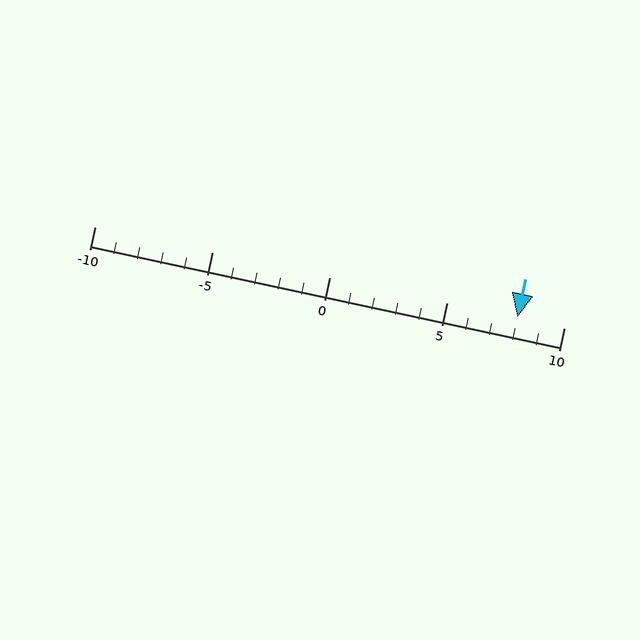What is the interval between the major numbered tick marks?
The major tick marks are spaced 5 units apart.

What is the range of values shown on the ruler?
The ruler shows values from -10 to 10.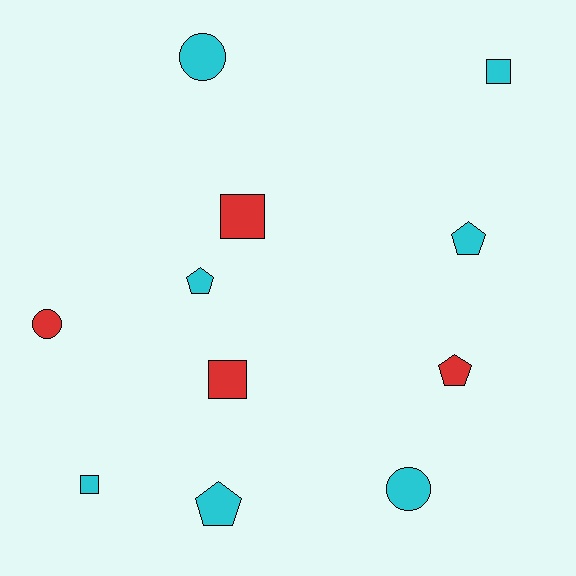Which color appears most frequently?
Cyan, with 7 objects.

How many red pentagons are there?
There is 1 red pentagon.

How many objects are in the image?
There are 11 objects.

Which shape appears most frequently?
Pentagon, with 4 objects.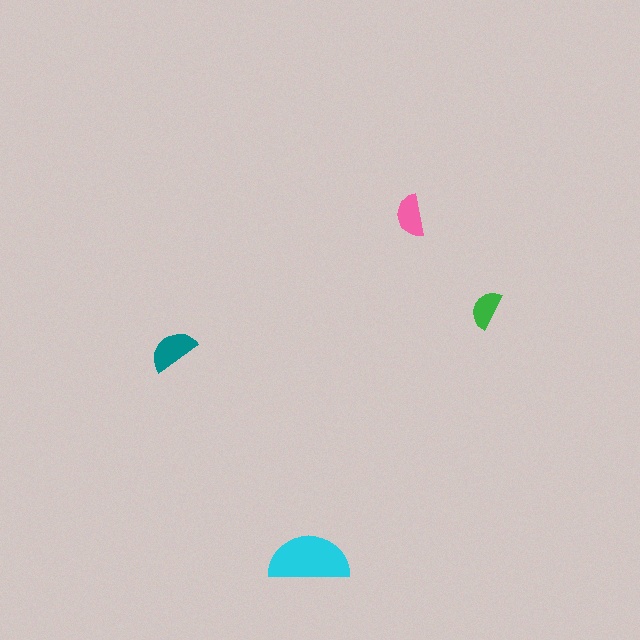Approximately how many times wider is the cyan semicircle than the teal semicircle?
About 1.5 times wider.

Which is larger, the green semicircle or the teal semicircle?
The teal one.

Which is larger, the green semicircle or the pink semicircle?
The pink one.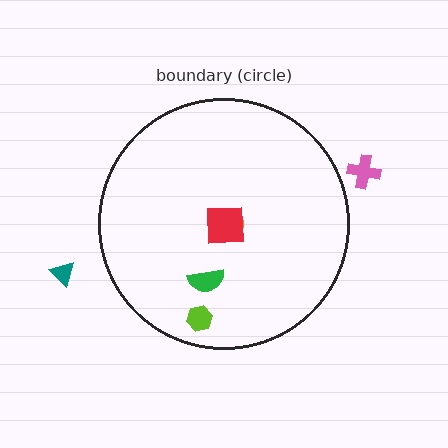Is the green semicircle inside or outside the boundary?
Inside.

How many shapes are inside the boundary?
4 inside, 2 outside.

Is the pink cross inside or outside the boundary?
Outside.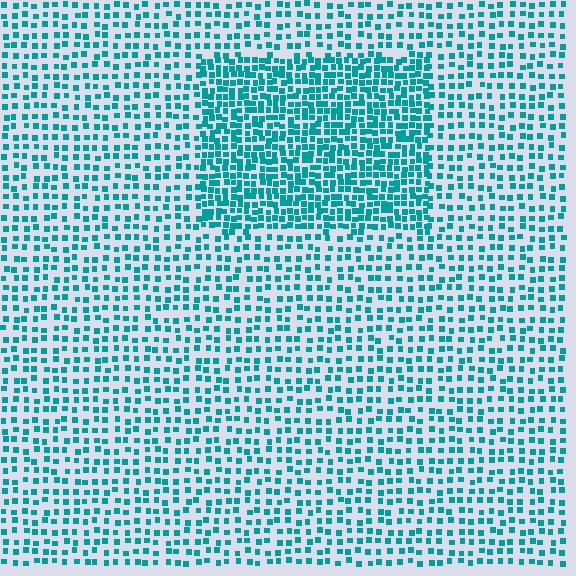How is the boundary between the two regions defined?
The boundary is defined by a change in element density (approximately 2.0x ratio). All elements are the same color, size, and shape.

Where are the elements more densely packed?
The elements are more densely packed inside the rectangle boundary.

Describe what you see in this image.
The image contains small teal elements arranged at two different densities. A rectangle-shaped region is visible where the elements are more densely packed than the surrounding area.